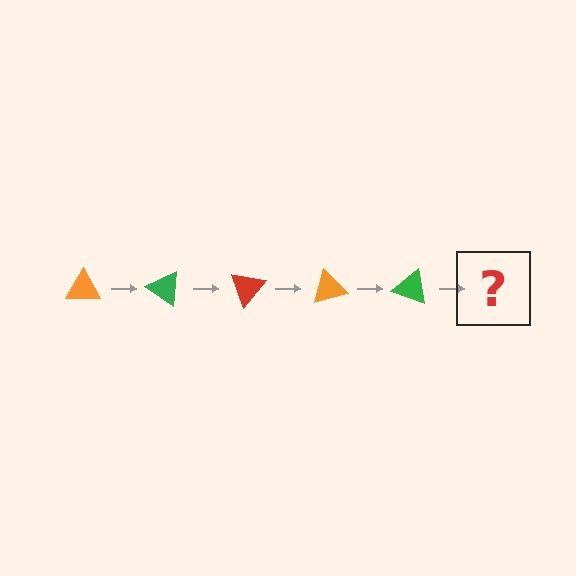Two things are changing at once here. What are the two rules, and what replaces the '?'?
The two rules are that it rotates 35 degrees each step and the color cycles through orange, green, and red. The '?' should be a red triangle, rotated 175 degrees from the start.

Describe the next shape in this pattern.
It should be a red triangle, rotated 175 degrees from the start.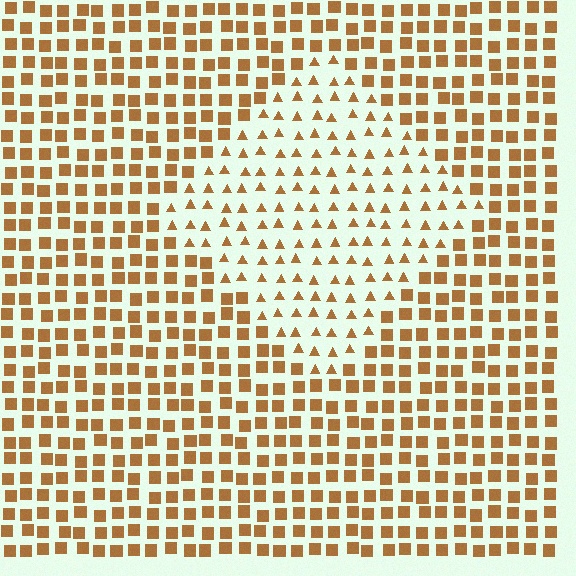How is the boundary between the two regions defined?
The boundary is defined by a change in element shape: triangles inside vs. squares outside. All elements share the same color and spacing.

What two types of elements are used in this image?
The image uses triangles inside the diamond region and squares outside it.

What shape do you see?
I see a diamond.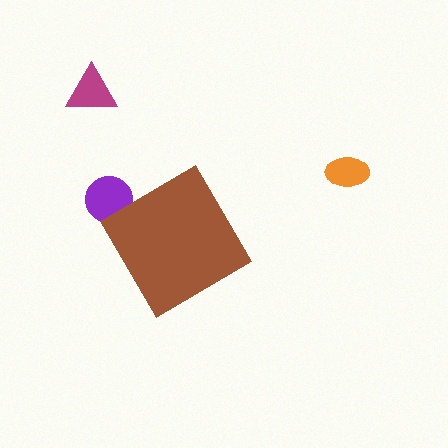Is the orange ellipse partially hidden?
No, the orange ellipse is fully visible.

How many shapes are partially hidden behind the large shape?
1 shape is partially hidden.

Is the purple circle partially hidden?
Yes, the purple circle is partially hidden behind the brown diamond.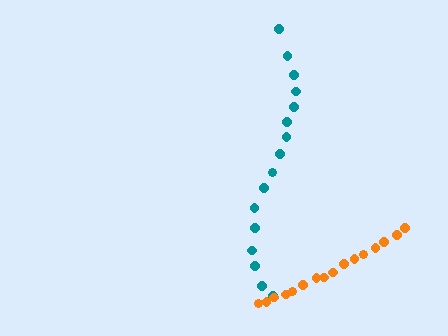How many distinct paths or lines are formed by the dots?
There are 2 distinct paths.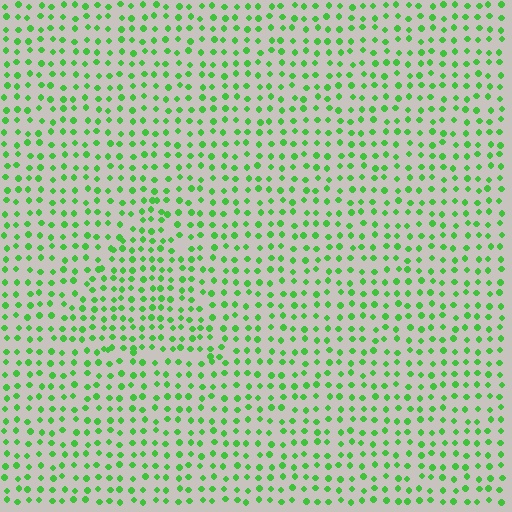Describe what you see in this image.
The image contains small green elements arranged at two different densities. A triangle-shaped region is visible where the elements are more densely packed than the surrounding area.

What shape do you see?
I see a triangle.